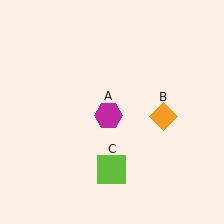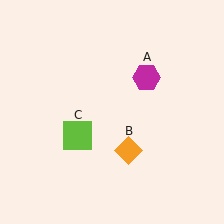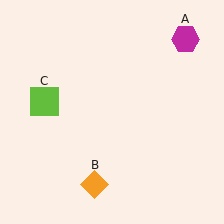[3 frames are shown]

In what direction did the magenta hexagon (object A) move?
The magenta hexagon (object A) moved up and to the right.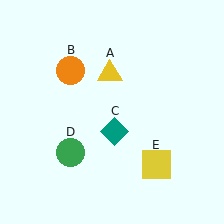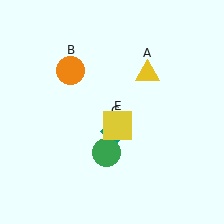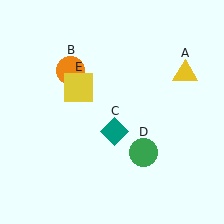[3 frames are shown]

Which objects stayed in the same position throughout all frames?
Orange circle (object B) and teal diamond (object C) remained stationary.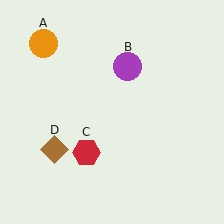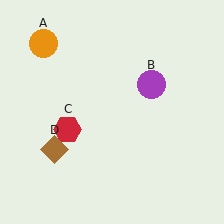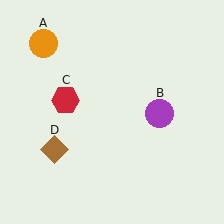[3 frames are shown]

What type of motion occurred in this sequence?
The purple circle (object B), red hexagon (object C) rotated clockwise around the center of the scene.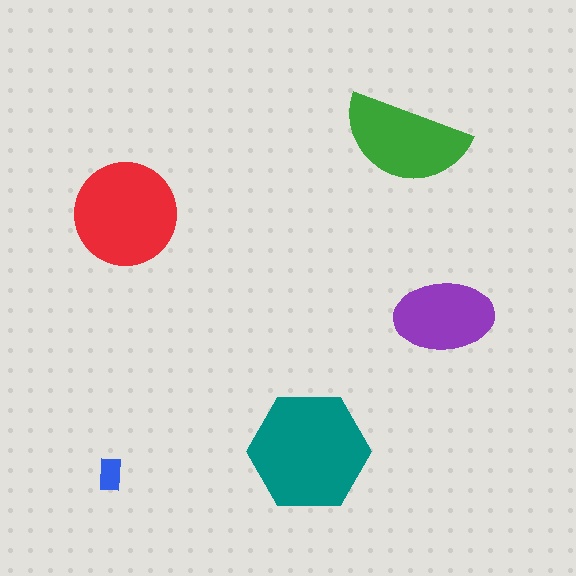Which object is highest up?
The green semicircle is topmost.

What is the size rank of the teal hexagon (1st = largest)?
1st.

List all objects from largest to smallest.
The teal hexagon, the red circle, the green semicircle, the purple ellipse, the blue rectangle.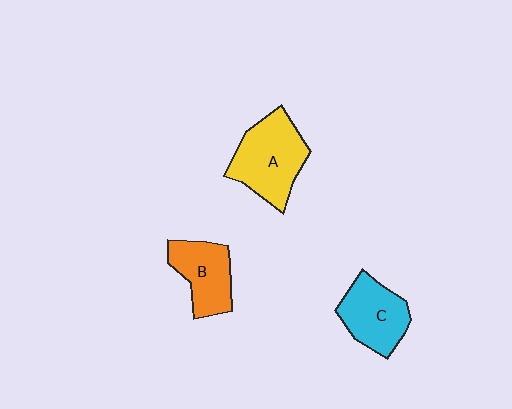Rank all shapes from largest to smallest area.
From largest to smallest: A (yellow), C (cyan), B (orange).